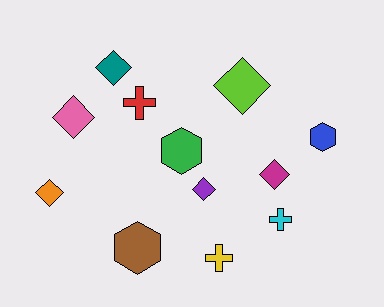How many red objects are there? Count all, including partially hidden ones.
There is 1 red object.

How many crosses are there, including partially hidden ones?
There are 3 crosses.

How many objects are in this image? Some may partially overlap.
There are 12 objects.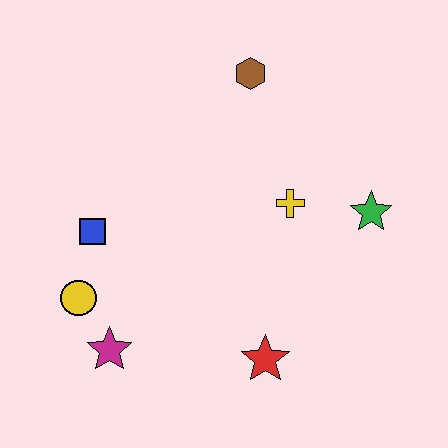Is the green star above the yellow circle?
Yes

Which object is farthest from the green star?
The yellow circle is farthest from the green star.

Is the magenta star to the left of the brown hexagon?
Yes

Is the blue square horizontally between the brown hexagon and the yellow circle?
Yes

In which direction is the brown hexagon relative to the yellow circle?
The brown hexagon is above the yellow circle.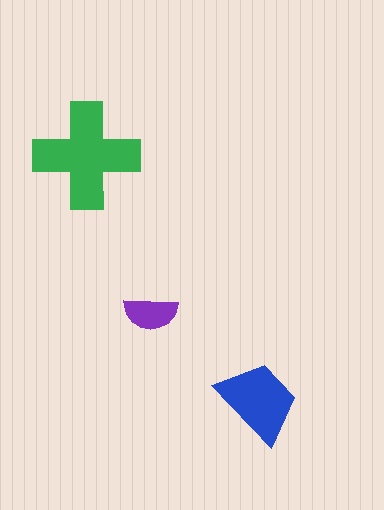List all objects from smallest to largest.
The purple semicircle, the blue trapezoid, the green cross.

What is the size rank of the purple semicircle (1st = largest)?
3rd.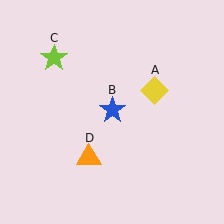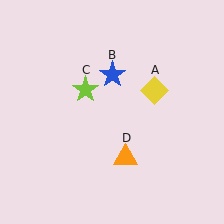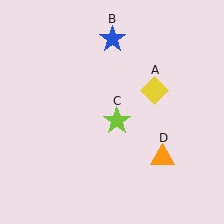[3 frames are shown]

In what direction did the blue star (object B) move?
The blue star (object B) moved up.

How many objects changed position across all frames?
3 objects changed position: blue star (object B), lime star (object C), orange triangle (object D).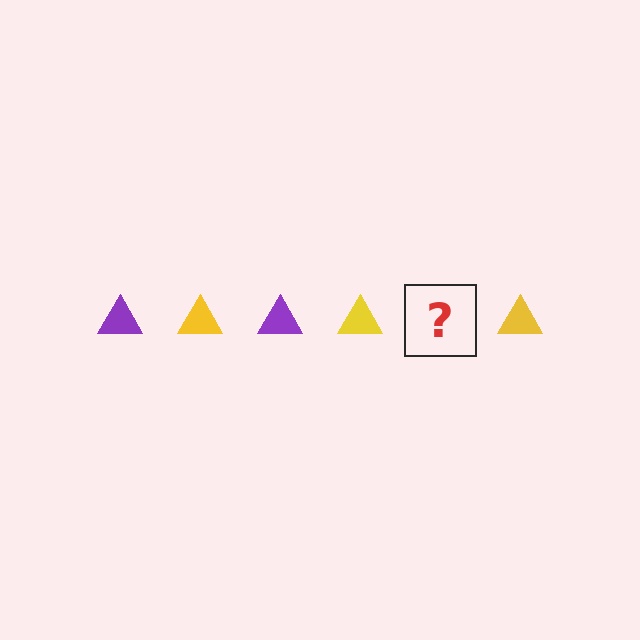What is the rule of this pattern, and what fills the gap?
The rule is that the pattern cycles through purple, yellow triangles. The gap should be filled with a purple triangle.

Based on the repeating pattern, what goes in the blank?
The blank should be a purple triangle.